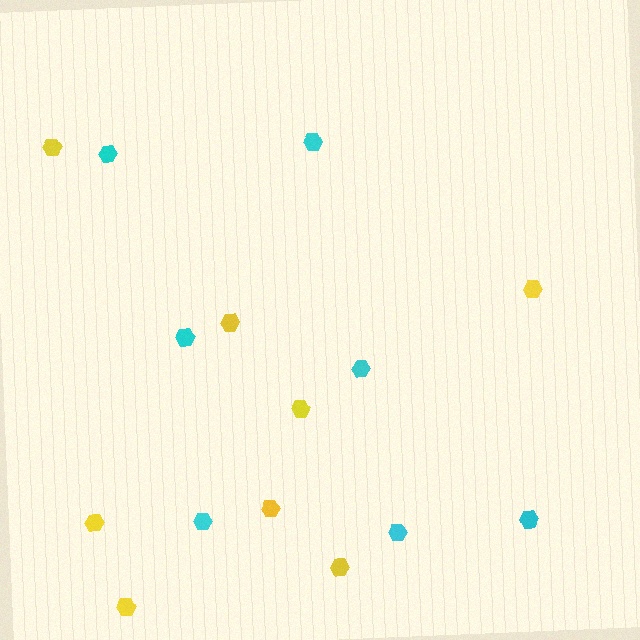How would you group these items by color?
There are 2 groups: one group of yellow hexagons (8) and one group of cyan hexagons (7).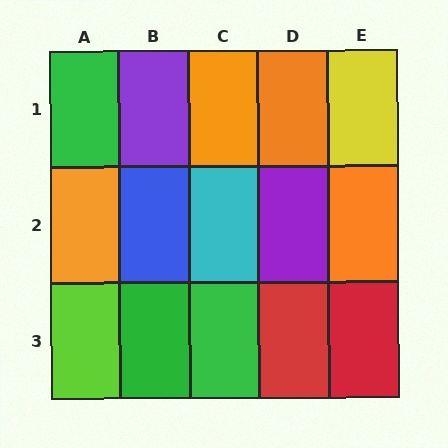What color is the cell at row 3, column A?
Lime.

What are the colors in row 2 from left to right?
Orange, blue, cyan, purple, orange.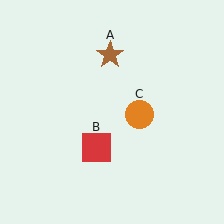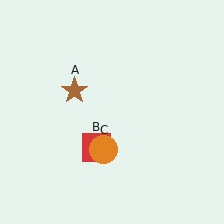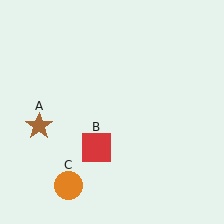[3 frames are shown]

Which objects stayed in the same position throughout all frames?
Red square (object B) remained stationary.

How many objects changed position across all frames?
2 objects changed position: brown star (object A), orange circle (object C).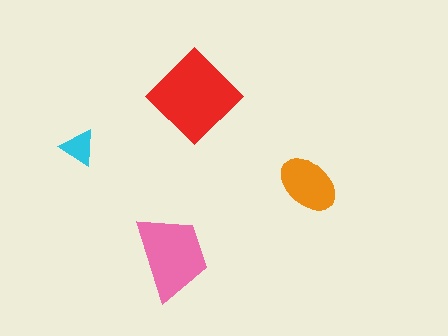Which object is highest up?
The red diamond is topmost.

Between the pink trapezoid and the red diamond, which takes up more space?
The red diamond.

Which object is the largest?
The red diamond.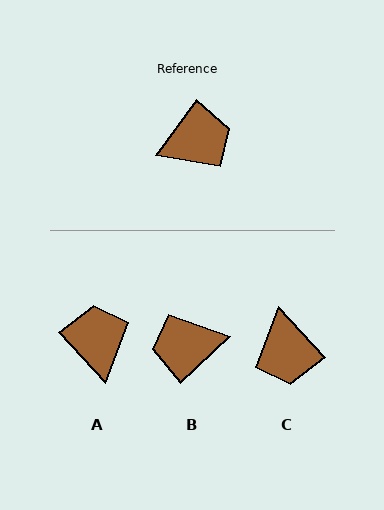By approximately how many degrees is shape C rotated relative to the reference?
Approximately 101 degrees clockwise.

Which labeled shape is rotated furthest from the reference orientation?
B, about 170 degrees away.